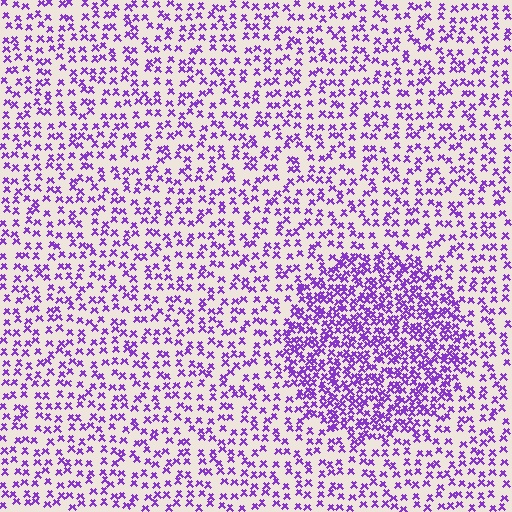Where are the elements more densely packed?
The elements are more densely packed inside the circle boundary.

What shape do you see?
I see a circle.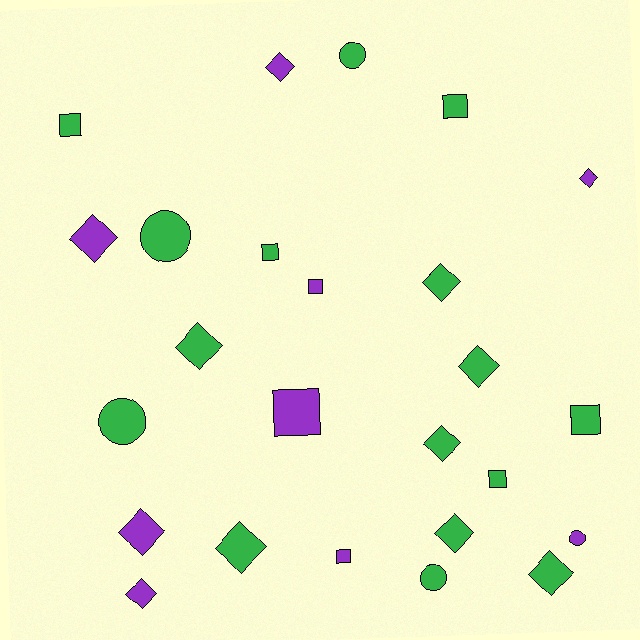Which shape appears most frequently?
Diamond, with 12 objects.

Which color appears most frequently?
Green, with 16 objects.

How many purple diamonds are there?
There are 5 purple diamonds.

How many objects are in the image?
There are 25 objects.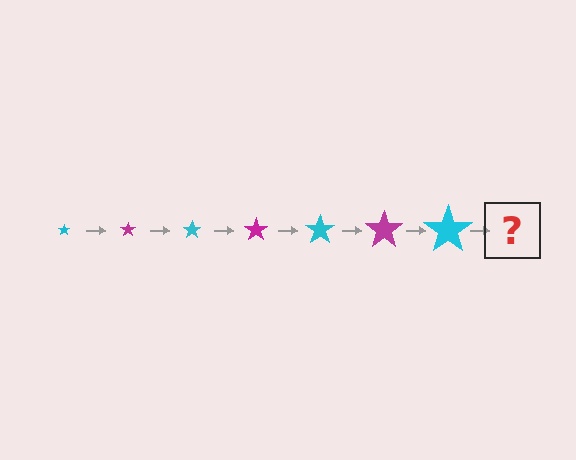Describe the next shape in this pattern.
It should be a magenta star, larger than the previous one.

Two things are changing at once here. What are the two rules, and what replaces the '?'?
The two rules are that the star grows larger each step and the color cycles through cyan and magenta. The '?' should be a magenta star, larger than the previous one.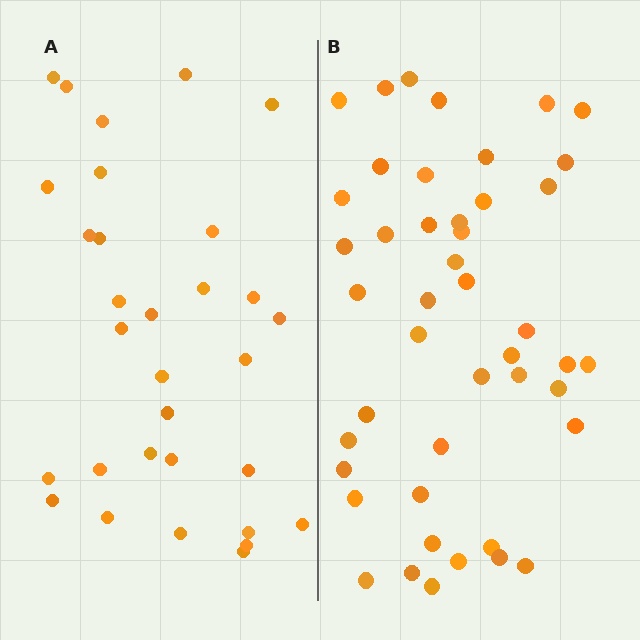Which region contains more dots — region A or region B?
Region B (the right region) has more dots.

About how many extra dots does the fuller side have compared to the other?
Region B has approximately 15 more dots than region A.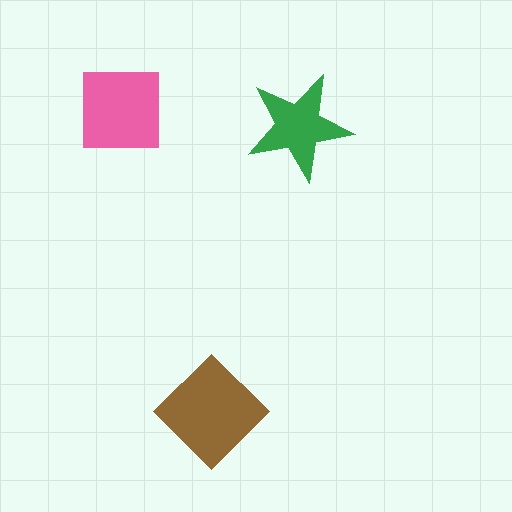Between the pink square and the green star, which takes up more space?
The pink square.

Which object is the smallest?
The green star.